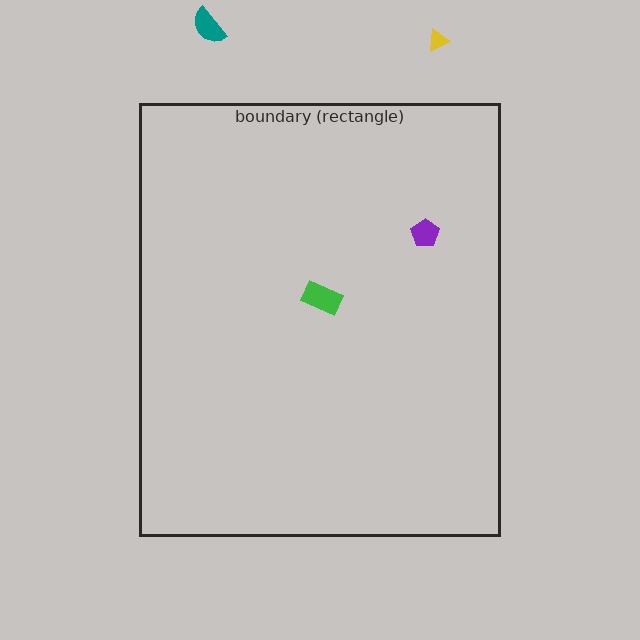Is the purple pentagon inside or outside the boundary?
Inside.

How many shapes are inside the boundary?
2 inside, 2 outside.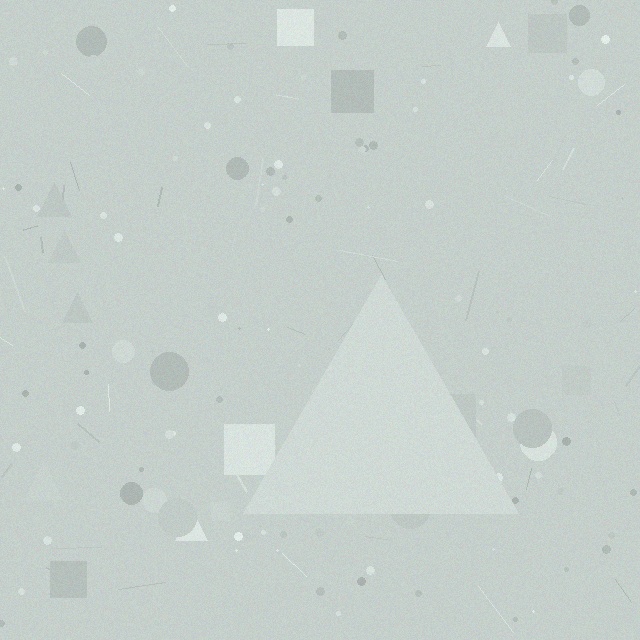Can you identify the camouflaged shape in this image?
The camouflaged shape is a triangle.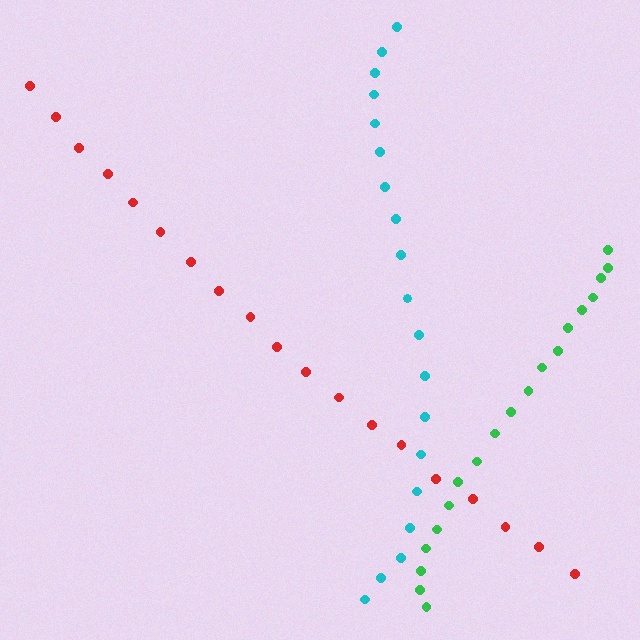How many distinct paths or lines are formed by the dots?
There are 3 distinct paths.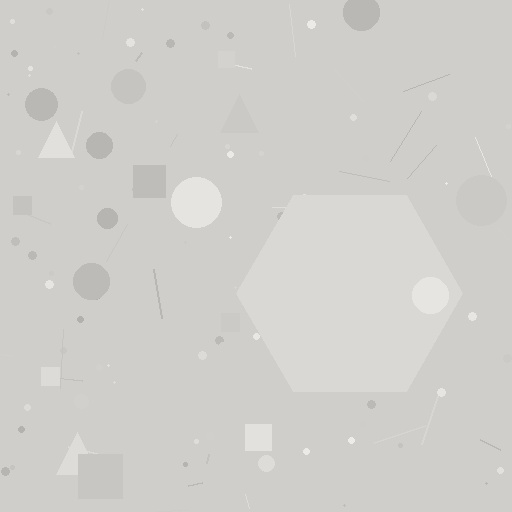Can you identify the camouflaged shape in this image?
The camouflaged shape is a hexagon.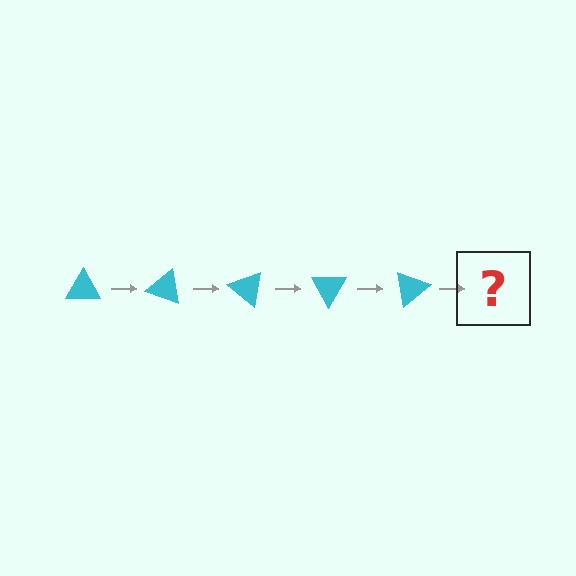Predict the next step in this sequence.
The next step is a cyan triangle rotated 100 degrees.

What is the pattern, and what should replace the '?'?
The pattern is that the triangle rotates 20 degrees each step. The '?' should be a cyan triangle rotated 100 degrees.